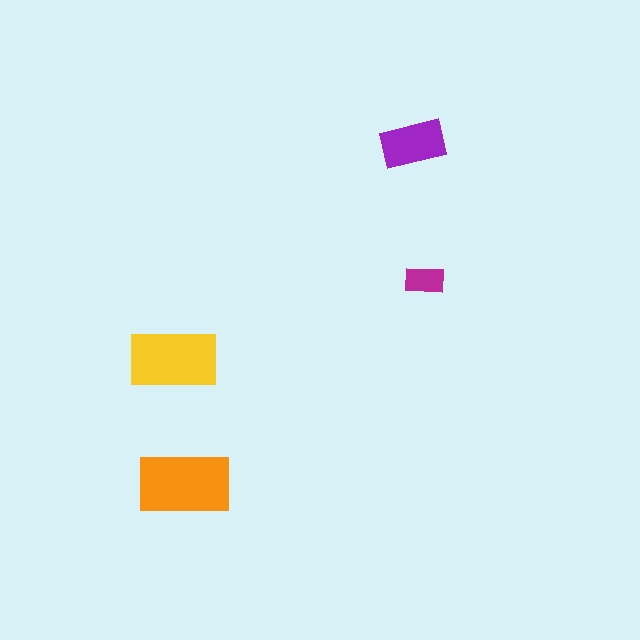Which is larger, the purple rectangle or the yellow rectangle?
The yellow one.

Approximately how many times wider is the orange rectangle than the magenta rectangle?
About 2.5 times wider.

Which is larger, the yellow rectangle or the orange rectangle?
The orange one.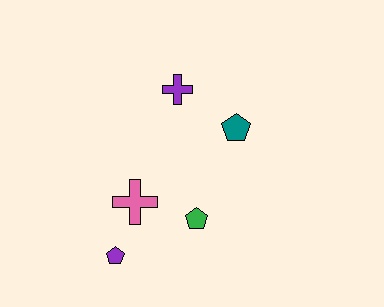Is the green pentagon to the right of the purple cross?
Yes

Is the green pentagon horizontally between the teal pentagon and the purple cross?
Yes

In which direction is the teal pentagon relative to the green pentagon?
The teal pentagon is above the green pentagon.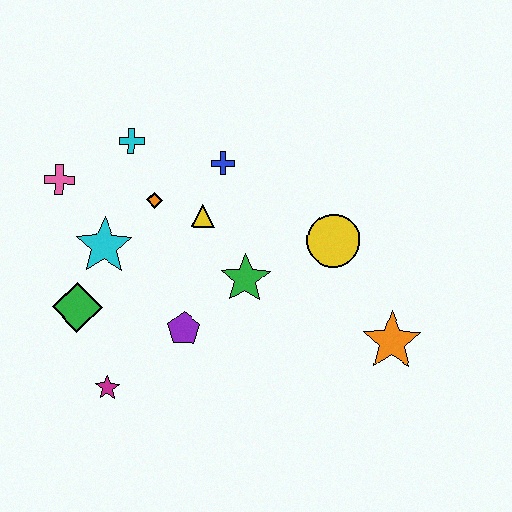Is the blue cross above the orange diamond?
Yes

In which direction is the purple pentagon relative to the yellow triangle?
The purple pentagon is below the yellow triangle.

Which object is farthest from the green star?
The pink cross is farthest from the green star.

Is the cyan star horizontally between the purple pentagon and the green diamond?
Yes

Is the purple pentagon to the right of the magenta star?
Yes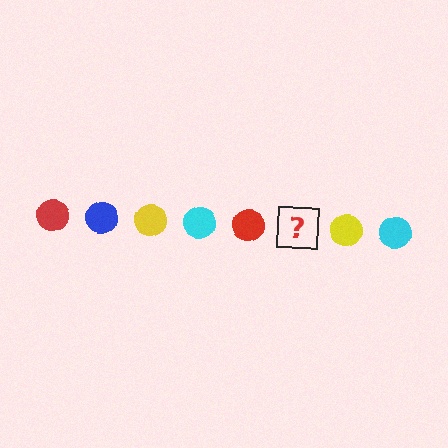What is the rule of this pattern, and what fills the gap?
The rule is that the pattern cycles through red, blue, yellow, cyan circles. The gap should be filled with a blue circle.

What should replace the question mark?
The question mark should be replaced with a blue circle.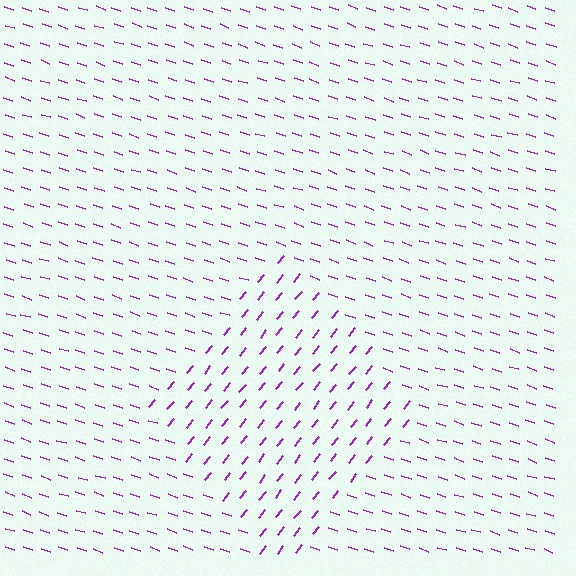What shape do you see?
I see a diamond.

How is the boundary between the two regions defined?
The boundary is defined purely by a change in line orientation (approximately 70 degrees difference). All lines are the same color and thickness.